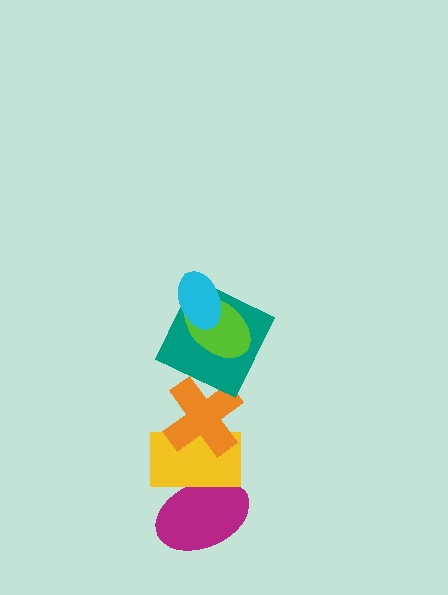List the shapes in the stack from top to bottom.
From top to bottom: the cyan ellipse, the lime ellipse, the teal square, the orange cross, the yellow rectangle, the magenta ellipse.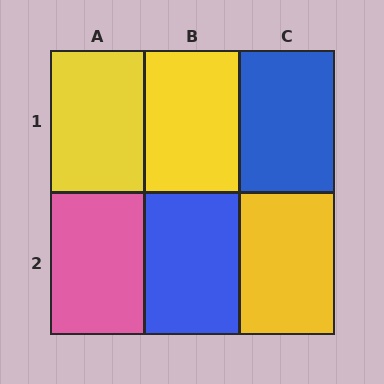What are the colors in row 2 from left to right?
Pink, blue, yellow.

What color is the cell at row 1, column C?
Blue.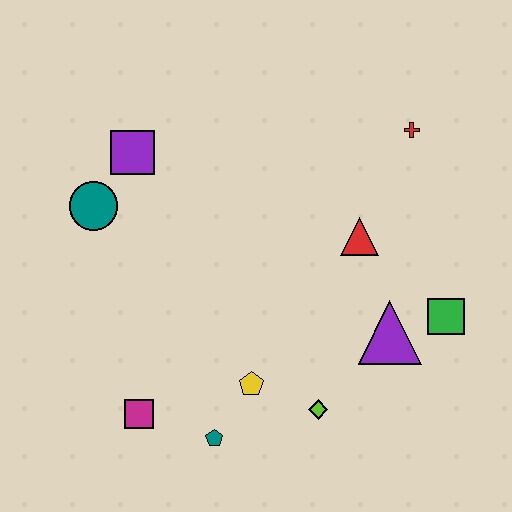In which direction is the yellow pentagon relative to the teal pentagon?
The yellow pentagon is above the teal pentagon.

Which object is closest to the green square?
The purple triangle is closest to the green square.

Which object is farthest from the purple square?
The green square is farthest from the purple square.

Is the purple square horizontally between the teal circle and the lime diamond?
Yes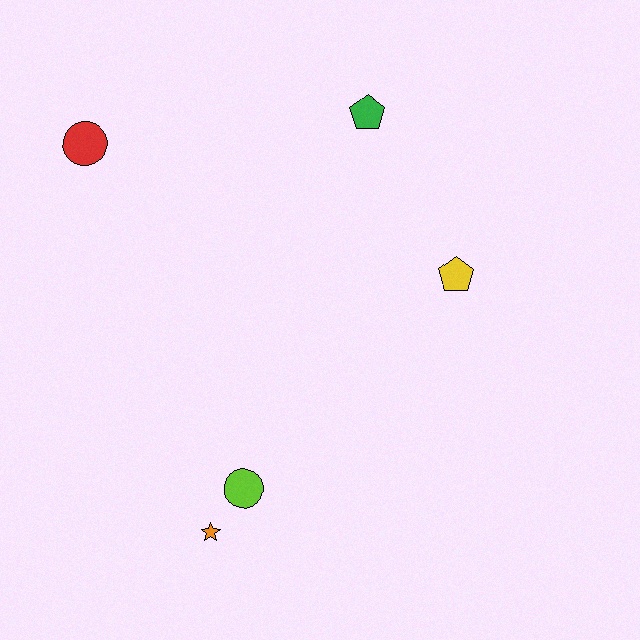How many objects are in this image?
There are 5 objects.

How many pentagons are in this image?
There are 2 pentagons.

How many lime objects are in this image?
There is 1 lime object.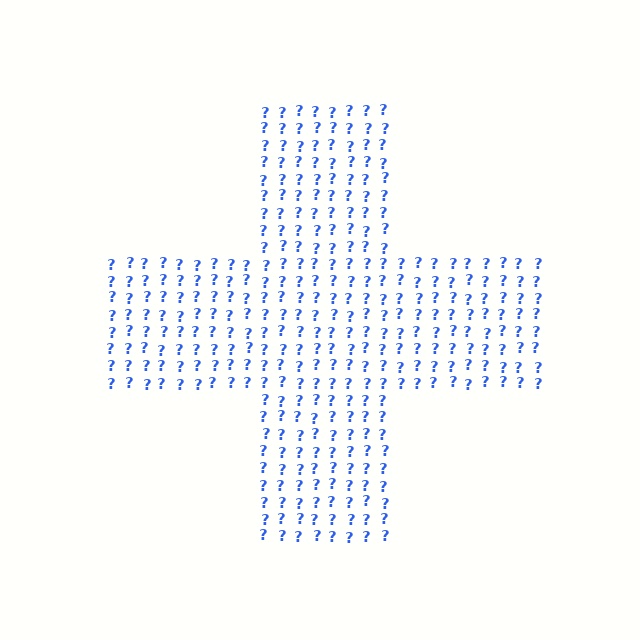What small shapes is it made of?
It is made of small question marks.